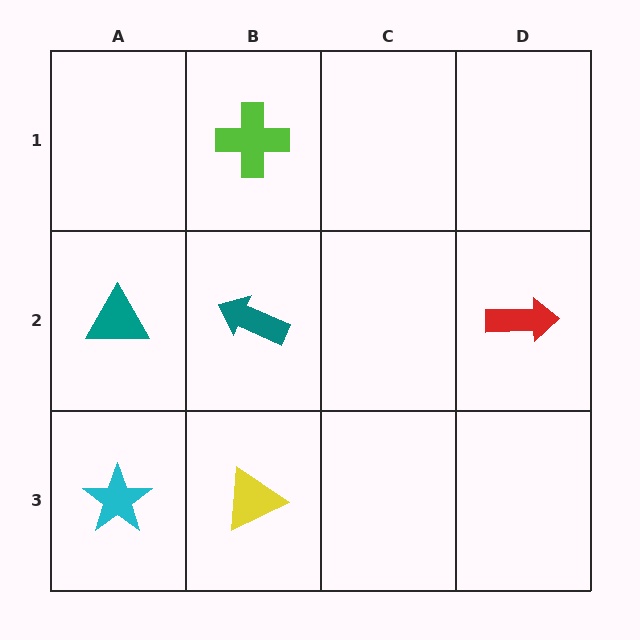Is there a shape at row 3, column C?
No, that cell is empty.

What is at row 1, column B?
A lime cross.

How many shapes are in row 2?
3 shapes.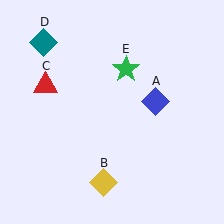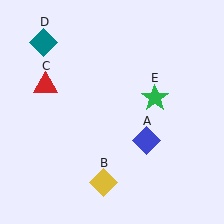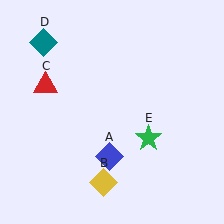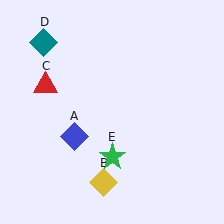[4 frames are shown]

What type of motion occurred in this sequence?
The blue diamond (object A), green star (object E) rotated clockwise around the center of the scene.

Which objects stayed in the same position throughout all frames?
Yellow diamond (object B) and red triangle (object C) and teal diamond (object D) remained stationary.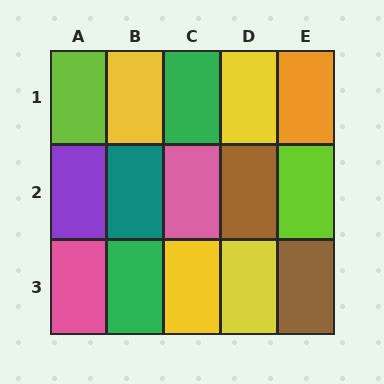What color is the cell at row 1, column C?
Green.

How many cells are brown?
2 cells are brown.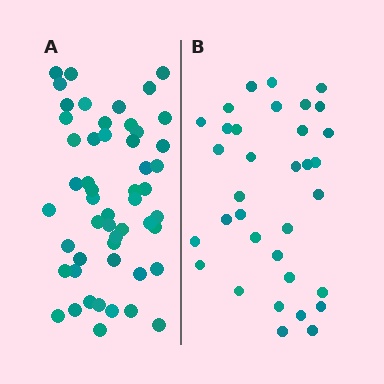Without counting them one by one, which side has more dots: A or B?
Region A (the left region) has more dots.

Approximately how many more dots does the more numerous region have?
Region A has approximately 20 more dots than region B.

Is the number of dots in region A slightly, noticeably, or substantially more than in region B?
Region A has substantially more. The ratio is roughly 1.5 to 1.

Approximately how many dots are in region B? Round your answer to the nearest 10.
About 30 dots. (The exact count is 34, which rounds to 30.)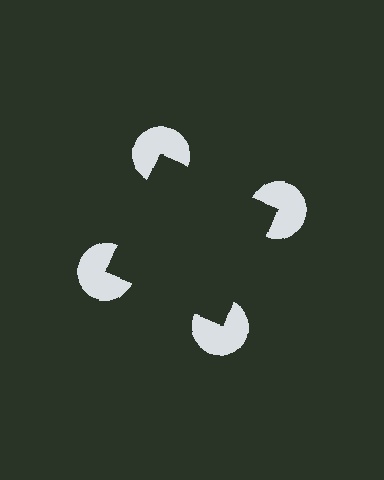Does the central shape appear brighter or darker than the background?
It typically appears slightly darker than the background, even though no actual brightness change is drawn.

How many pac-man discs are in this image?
There are 4 — one at each vertex of the illusory square.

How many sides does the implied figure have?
4 sides.